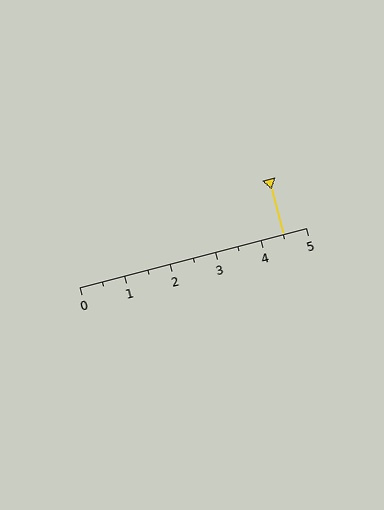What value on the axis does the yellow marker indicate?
The marker indicates approximately 4.5.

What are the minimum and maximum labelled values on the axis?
The axis runs from 0 to 5.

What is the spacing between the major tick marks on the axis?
The major ticks are spaced 1 apart.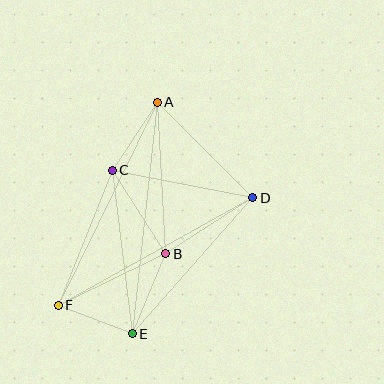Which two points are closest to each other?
Points E and F are closest to each other.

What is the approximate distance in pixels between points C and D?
The distance between C and D is approximately 143 pixels.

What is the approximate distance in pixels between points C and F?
The distance between C and F is approximately 146 pixels.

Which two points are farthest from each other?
Points A and E are farthest from each other.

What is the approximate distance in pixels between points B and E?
The distance between B and E is approximately 87 pixels.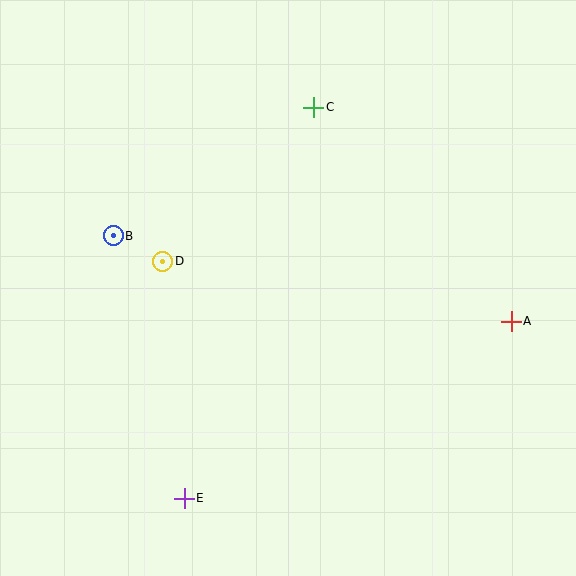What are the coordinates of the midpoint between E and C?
The midpoint between E and C is at (249, 303).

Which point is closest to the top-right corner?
Point C is closest to the top-right corner.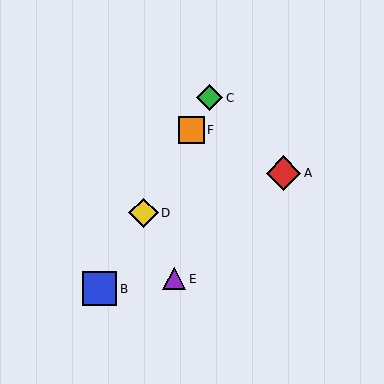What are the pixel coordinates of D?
Object D is at (143, 213).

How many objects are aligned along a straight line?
4 objects (B, C, D, F) are aligned along a straight line.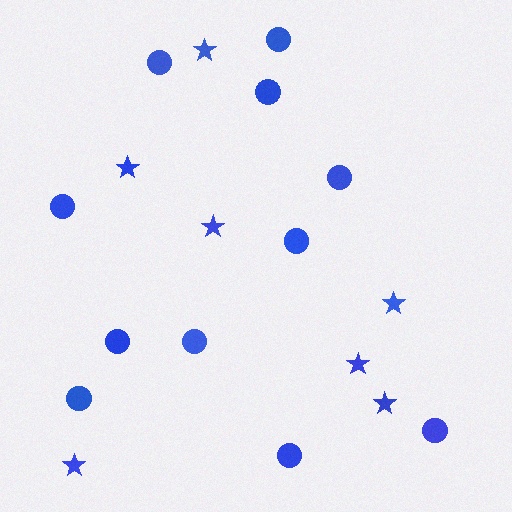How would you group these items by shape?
There are 2 groups: one group of stars (7) and one group of circles (11).